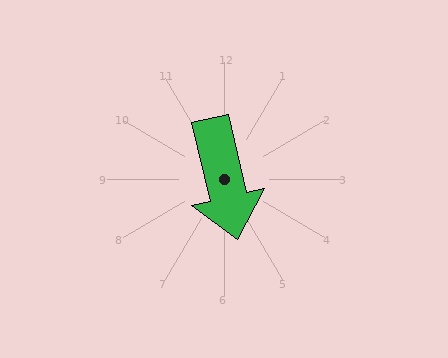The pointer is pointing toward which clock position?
Roughly 6 o'clock.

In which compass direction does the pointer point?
South.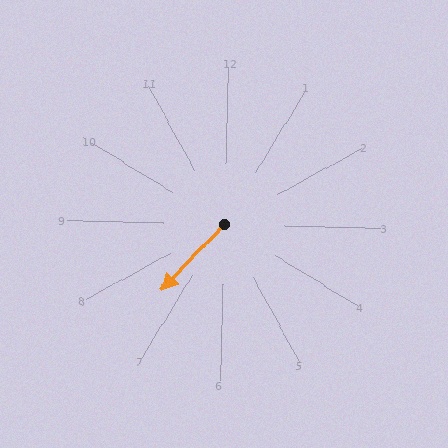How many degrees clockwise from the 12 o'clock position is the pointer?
Approximately 222 degrees.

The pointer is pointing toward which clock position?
Roughly 7 o'clock.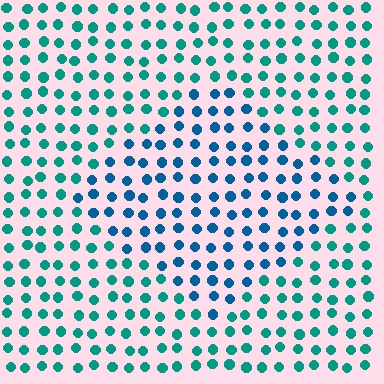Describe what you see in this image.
The image is filled with small teal elements in a uniform arrangement. A diamond-shaped region is visible where the elements are tinted to a slightly different hue, forming a subtle color boundary.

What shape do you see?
I see a diamond.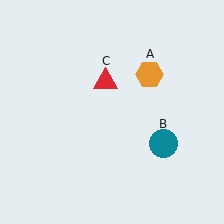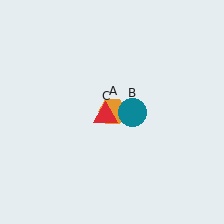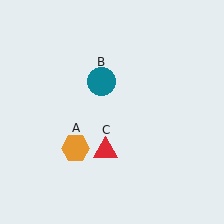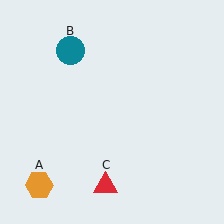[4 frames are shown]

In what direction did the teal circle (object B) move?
The teal circle (object B) moved up and to the left.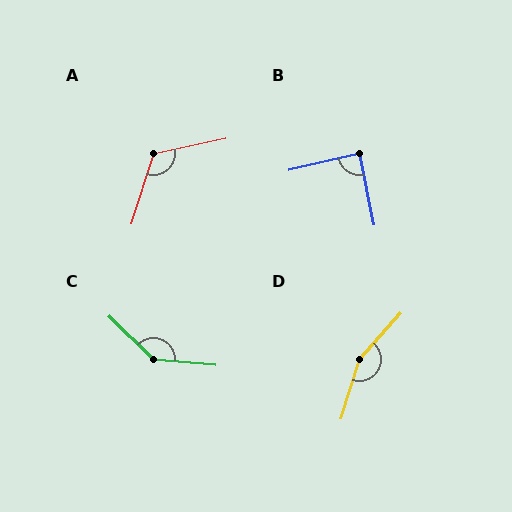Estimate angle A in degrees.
Approximately 119 degrees.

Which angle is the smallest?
B, at approximately 88 degrees.